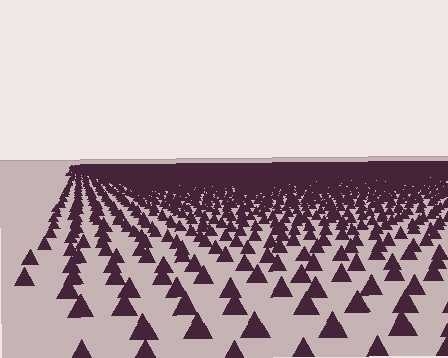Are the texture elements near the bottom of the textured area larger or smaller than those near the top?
Larger. Near the bottom, elements are closer to the viewer and appear at a bigger on-screen size.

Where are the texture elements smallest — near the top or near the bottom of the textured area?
Near the top.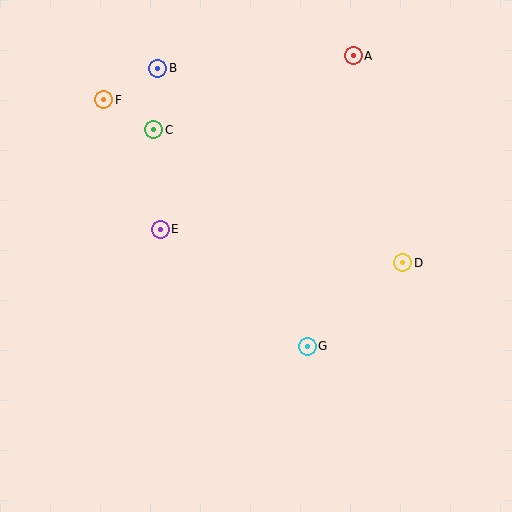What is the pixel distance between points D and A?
The distance between D and A is 213 pixels.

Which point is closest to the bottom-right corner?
Point G is closest to the bottom-right corner.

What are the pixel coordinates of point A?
Point A is at (353, 56).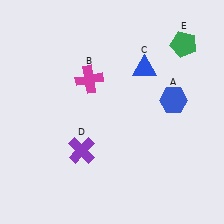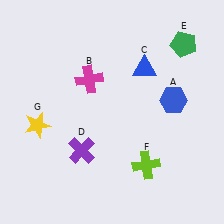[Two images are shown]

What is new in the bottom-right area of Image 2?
A lime cross (F) was added in the bottom-right area of Image 2.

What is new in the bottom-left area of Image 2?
A yellow star (G) was added in the bottom-left area of Image 2.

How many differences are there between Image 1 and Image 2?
There are 2 differences between the two images.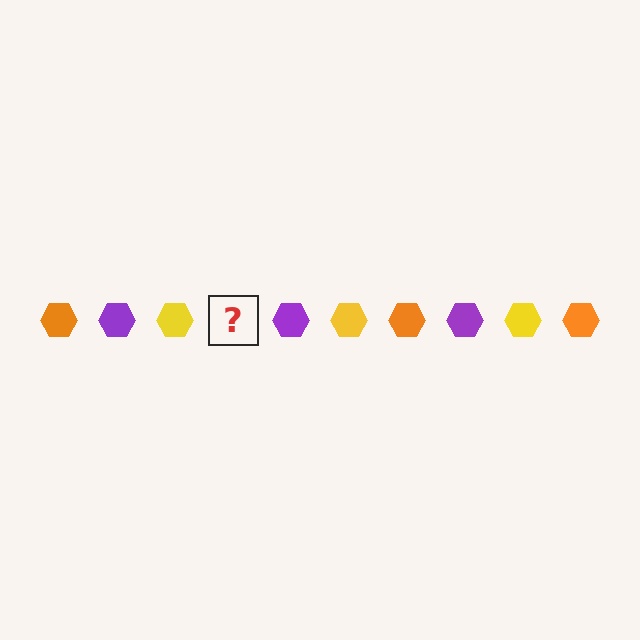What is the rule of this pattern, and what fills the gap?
The rule is that the pattern cycles through orange, purple, yellow hexagons. The gap should be filled with an orange hexagon.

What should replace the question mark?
The question mark should be replaced with an orange hexagon.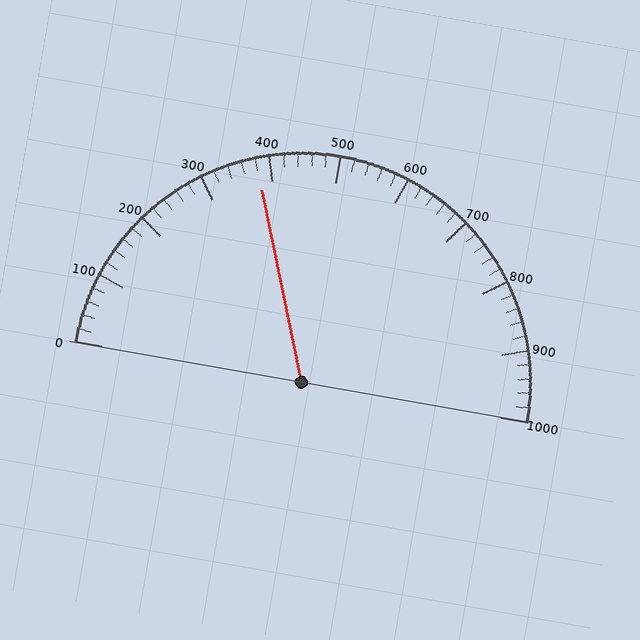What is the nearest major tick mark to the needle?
The nearest major tick mark is 400.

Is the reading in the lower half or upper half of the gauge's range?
The reading is in the lower half of the range (0 to 1000).